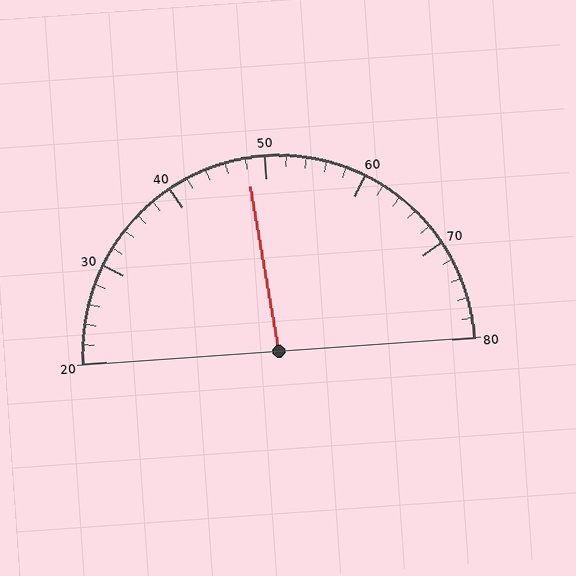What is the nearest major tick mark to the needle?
The nearest major tick mark is 50.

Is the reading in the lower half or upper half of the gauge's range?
The reading is in the lower half of the range (20 to 80).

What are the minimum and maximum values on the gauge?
The gauge ranges from 20 to 80.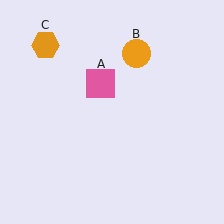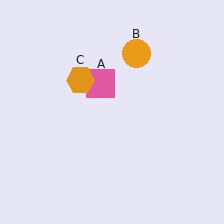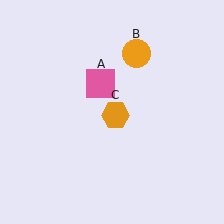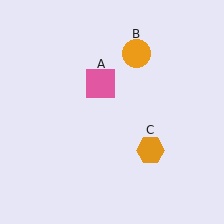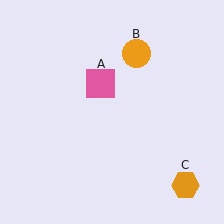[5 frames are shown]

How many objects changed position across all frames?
1 object changed position: orange hexagon (object C).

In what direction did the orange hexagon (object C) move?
The orange hexagon (object C) moved down and to the right.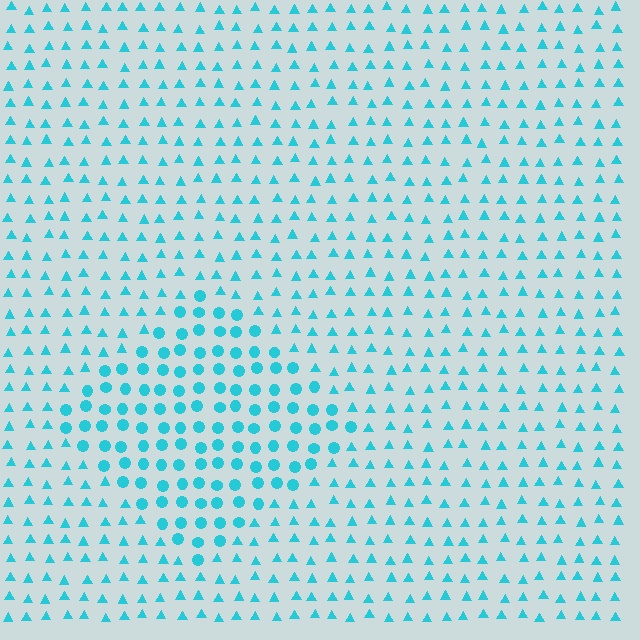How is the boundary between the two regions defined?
The boundary is defined by a change in element shape: circles inside vs. triangles outside. All elements share the same color and spacing.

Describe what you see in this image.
The image is filled with small cyan elements arranged in a uniform grid. A diamond-shaped region contains circles, while the surrounding area contains triangles. The boundary is defined purely by the change in element shape.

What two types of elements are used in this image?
The image uses circles inside the diamond region and triangles outside it.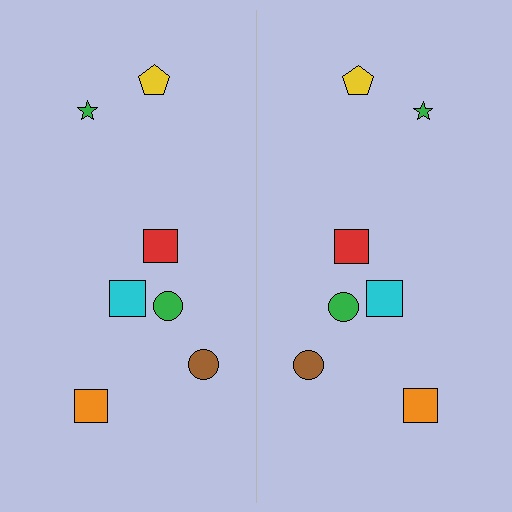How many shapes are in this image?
There are 14 shapes in this image.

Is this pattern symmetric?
Yes, this pattern has bilateral (reflection) symmetry.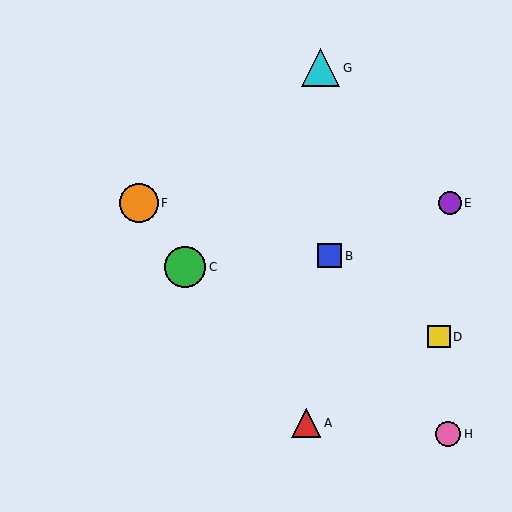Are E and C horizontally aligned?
No, E is at y≈203 and C is at y≈267.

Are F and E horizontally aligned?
Yes, both are at y≈203.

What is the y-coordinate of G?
Object G is at y≈68.